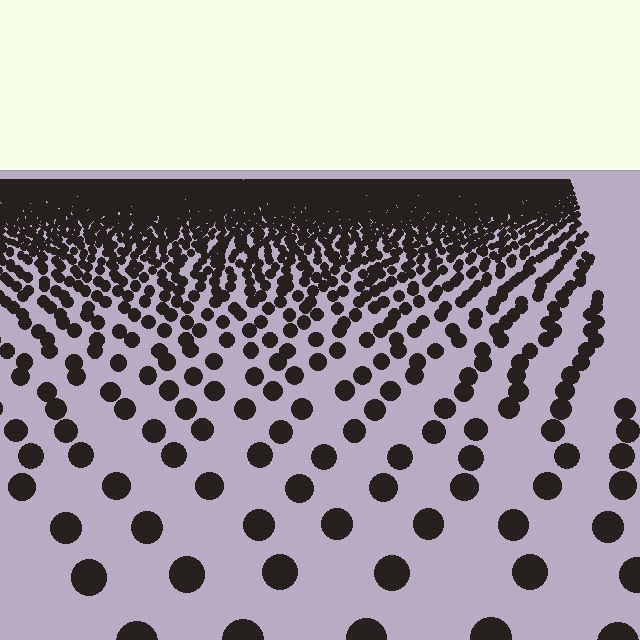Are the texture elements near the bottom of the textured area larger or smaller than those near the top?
Larger. Near the bottom, elements are closer to the viewer and appear at a bigger on-screen size.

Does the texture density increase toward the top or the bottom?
Density increases toward the top.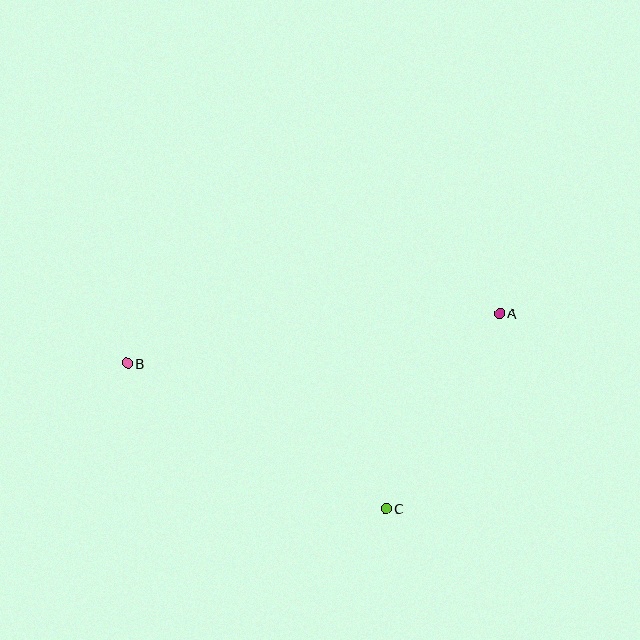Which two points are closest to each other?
Points A and C are closest to each other.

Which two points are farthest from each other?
Points A and B are farthest from each other.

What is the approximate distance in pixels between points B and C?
The distance between B and C is approximately 297 pixels.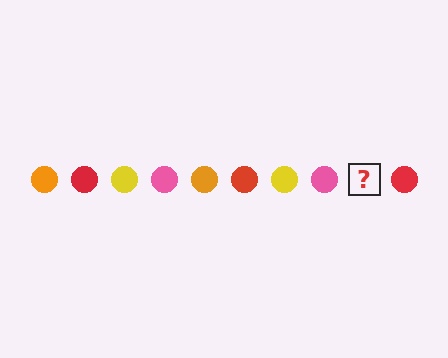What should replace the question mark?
The question mark should be replaced with an orange circle.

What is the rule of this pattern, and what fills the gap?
The rule is that the pattern cycles through orange, red, yellow, pink circles. The gap should be filled with an orange circle.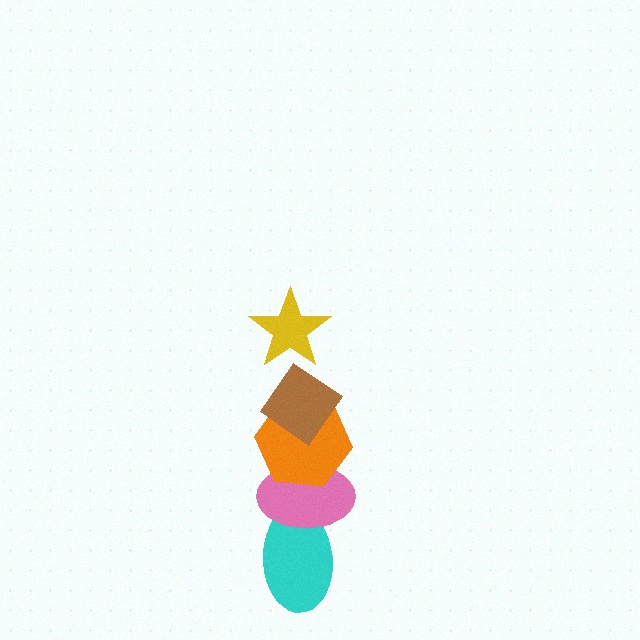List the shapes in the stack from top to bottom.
From top to bottom: the yellow star, the brown diamond, the orange hexagon, the pink ellipse, the cyan ellipse.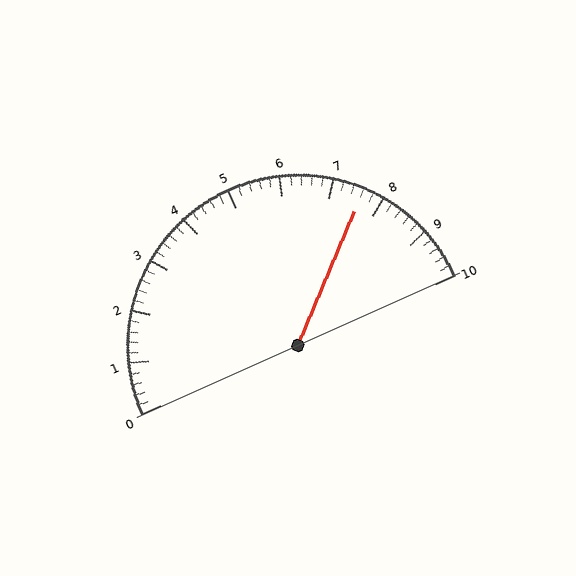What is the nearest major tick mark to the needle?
The nearest major tick mark is 8.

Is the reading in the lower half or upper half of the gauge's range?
The reading is in the upper half of the range (0 to 10).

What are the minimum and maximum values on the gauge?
The gauge ranges from 0 to 10.